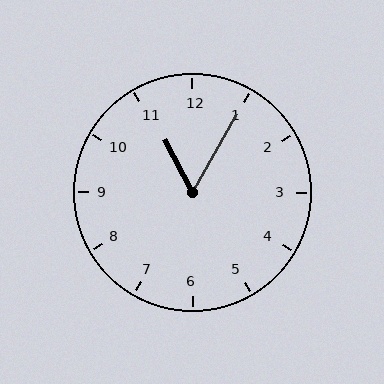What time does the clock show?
11:05.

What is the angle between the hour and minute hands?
Approximately 58 degrees.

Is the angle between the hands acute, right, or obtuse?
It is acute.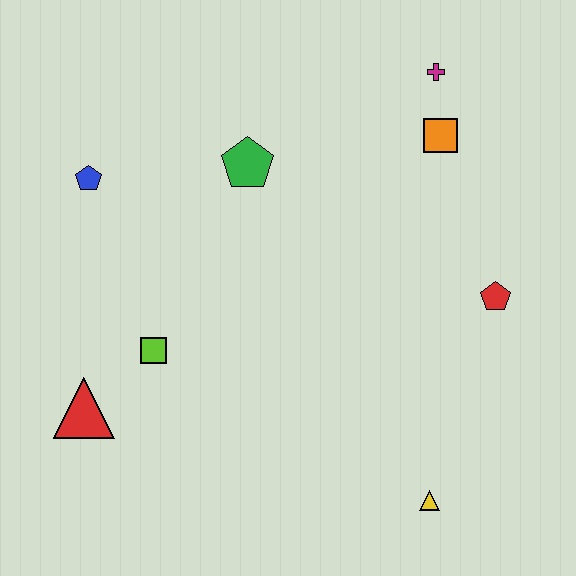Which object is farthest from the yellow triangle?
The blue pentagon is farthest from the yellow triangle.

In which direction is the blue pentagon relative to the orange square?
The blue pentagon is to the left of the orange square.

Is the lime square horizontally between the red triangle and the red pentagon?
Yes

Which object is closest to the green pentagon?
The blue pentagon is closest to the green pentagon.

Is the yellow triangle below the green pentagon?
Yes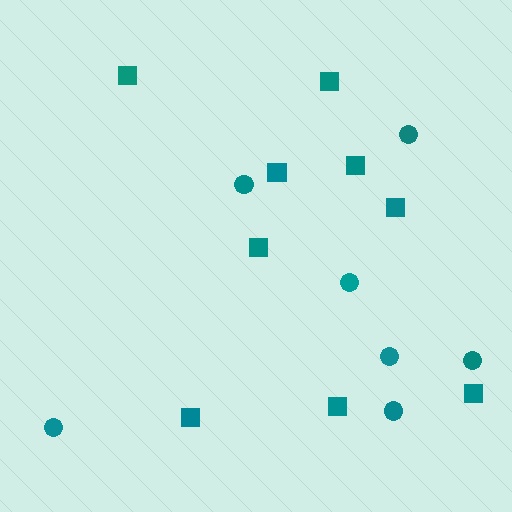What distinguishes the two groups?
There are 2 groups: one group of circles (7) and one group of squares (9).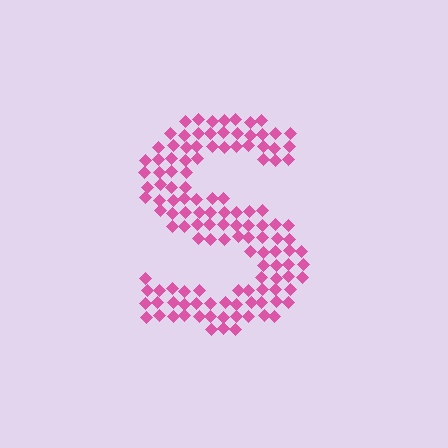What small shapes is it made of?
It is made of small diamonds.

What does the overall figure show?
The overall figure shows the letter S.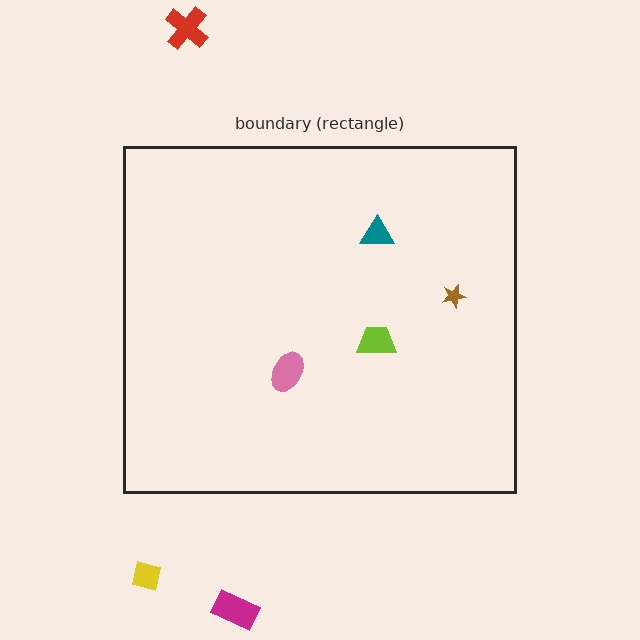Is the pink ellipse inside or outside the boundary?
Inside.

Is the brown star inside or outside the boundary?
Inside.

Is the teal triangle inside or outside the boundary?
Inside.